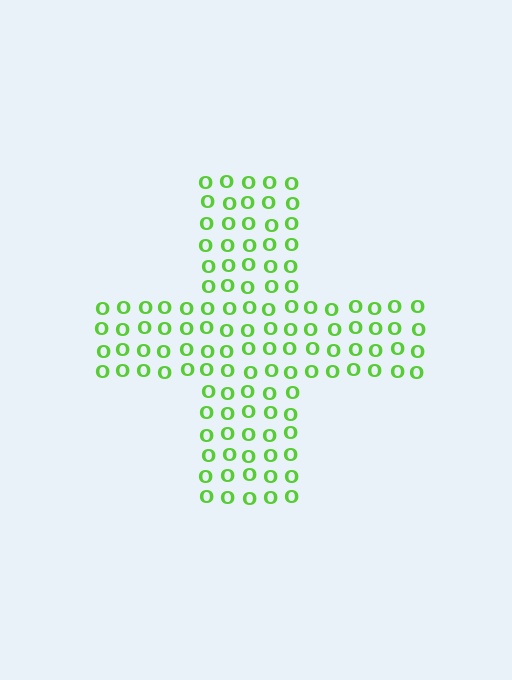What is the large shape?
The large shape is a cross.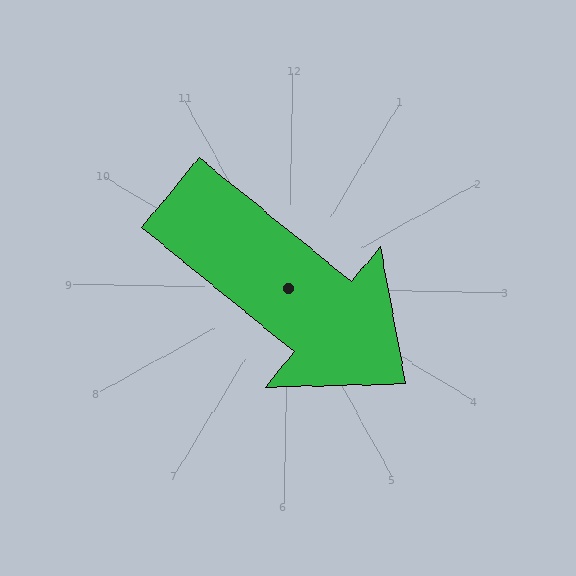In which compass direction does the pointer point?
Southeast.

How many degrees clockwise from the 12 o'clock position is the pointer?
Approximately 128 degrees.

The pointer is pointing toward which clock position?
Roughly 4 o'clock.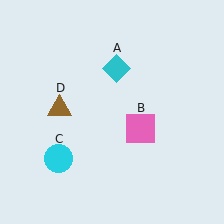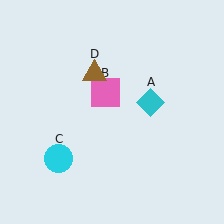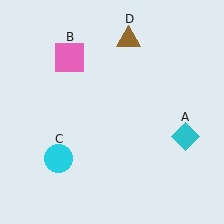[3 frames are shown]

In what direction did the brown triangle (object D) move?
The brown triangle (object D) moved up and to the right.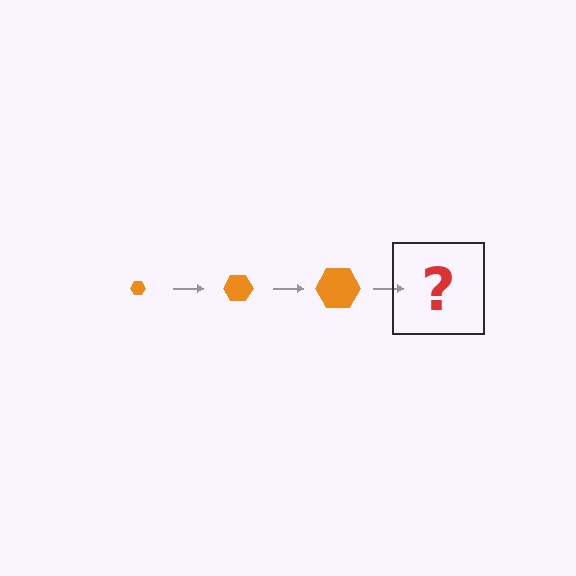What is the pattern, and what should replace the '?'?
The pattern is that the hexagon gets progressively larger each step. The '?' should be an orange hexagon, larger than the previous one.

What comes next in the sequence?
The next element should be an orange hexagon, larger than the previous one.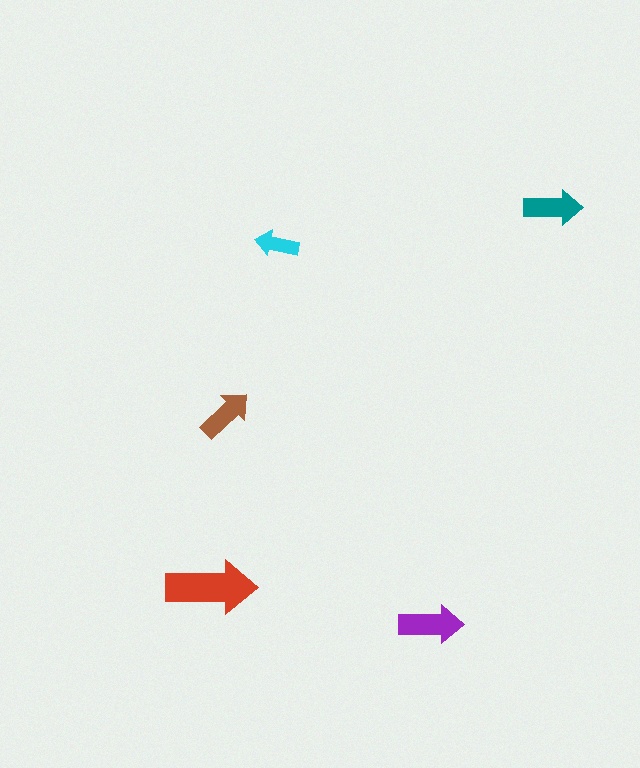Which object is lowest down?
The purple arrow is bottommost.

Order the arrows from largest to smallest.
the red one, the purple one, the teal one, the brown one, the cyan one.